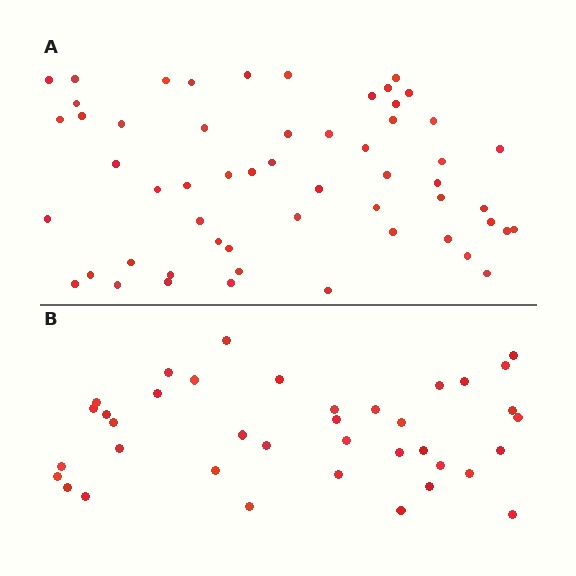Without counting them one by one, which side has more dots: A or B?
Region A (the top region) has more dots.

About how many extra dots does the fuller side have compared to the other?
Region A has approximately 20 more dots than region B.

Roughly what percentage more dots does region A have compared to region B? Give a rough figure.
About 45% more.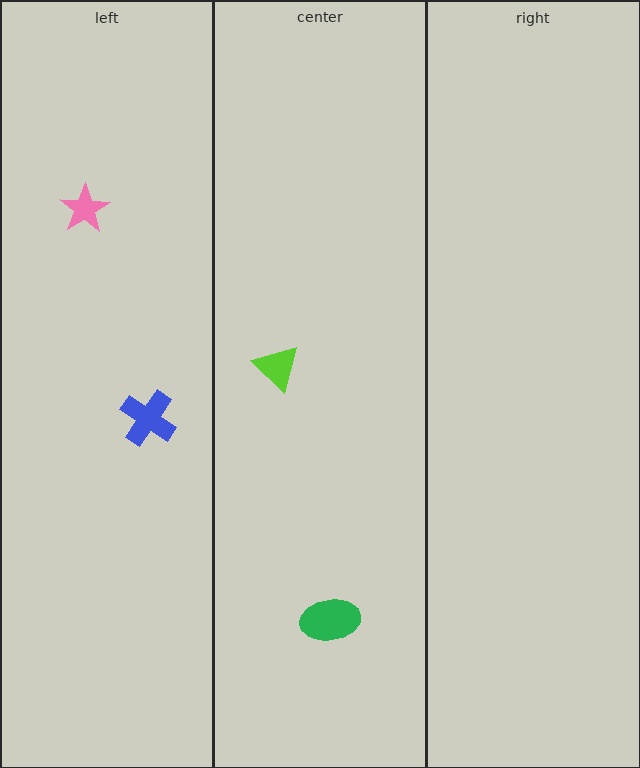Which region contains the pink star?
The left region.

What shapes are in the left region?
The pink star, the blue cross.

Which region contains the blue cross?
The left region.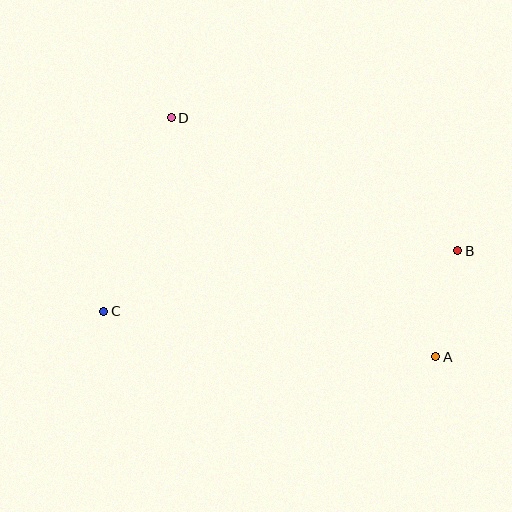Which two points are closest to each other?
Points A and B are closest to each other.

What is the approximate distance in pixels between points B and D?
The distance between B and D is approximately 316 pixels.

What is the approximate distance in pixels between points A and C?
The distance between A and C is approximately 335 pixels.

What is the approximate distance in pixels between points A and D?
The distance between A and D is approximately 356 pixels.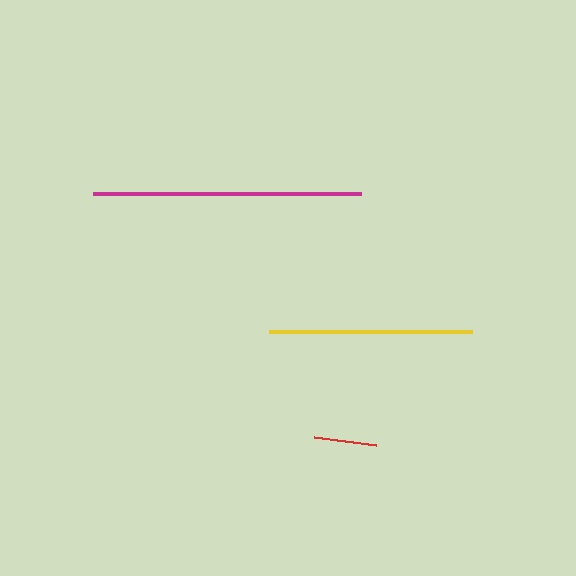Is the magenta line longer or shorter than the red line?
The magenta line is longer than the red line.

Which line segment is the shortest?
The red line is the shortest at approximately 62 pixels.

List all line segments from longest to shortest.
From longest to shortest: magenta, yellow, red.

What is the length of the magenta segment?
The magenta segment is approximately 268 pixels long.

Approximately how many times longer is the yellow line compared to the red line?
The yellow line is approximately 3.3 times the length of the red line.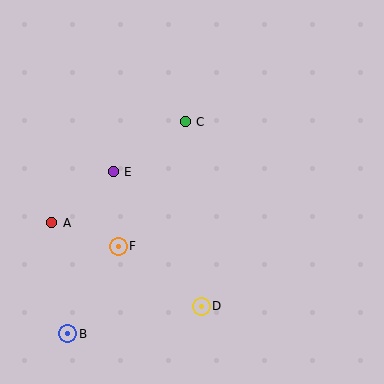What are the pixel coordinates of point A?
Point A is at (52, 223).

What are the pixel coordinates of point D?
Point D is at (201, 306).